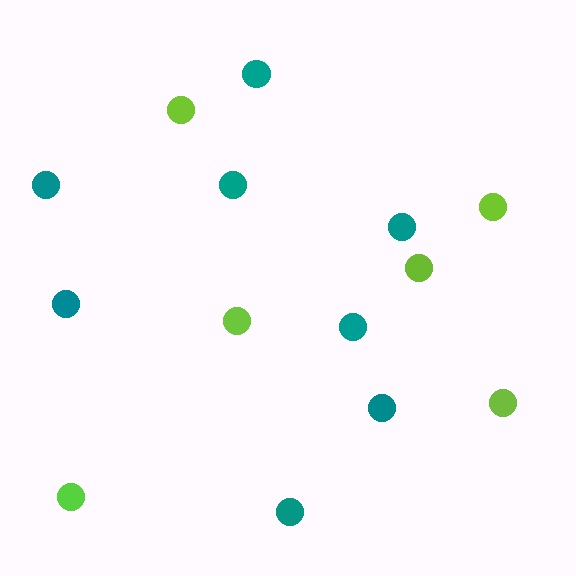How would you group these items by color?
There are 2 groups: one group of teal circles (8) and one group of lime circles (6).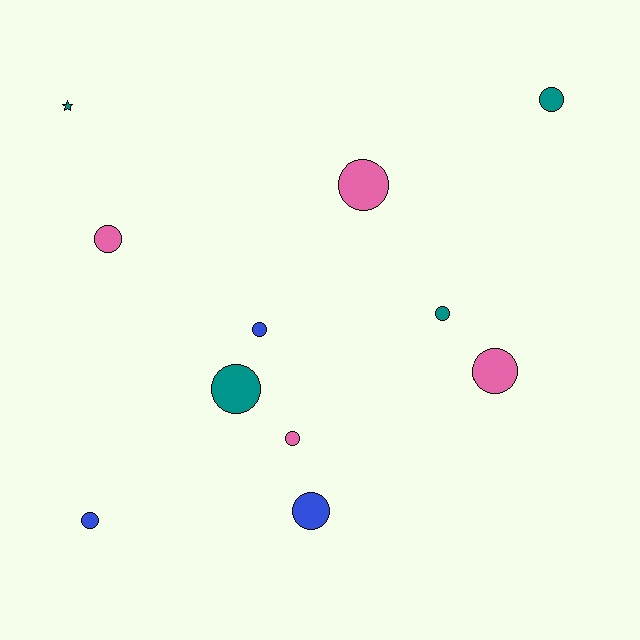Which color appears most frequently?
Teal, with 4 objects.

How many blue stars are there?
There are no blue stars.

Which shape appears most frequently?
Circle, with 10 objects.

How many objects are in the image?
There are 11 objects.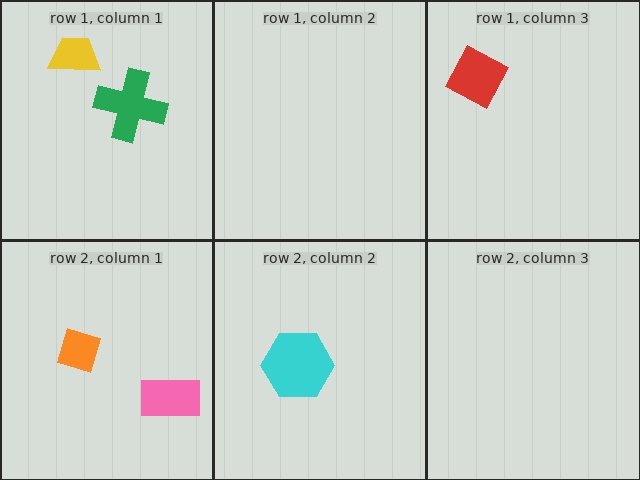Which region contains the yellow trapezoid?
The row 1, column 1 region.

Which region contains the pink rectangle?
The row 2, column 1 region.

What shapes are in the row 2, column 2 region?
The cyan hexagon.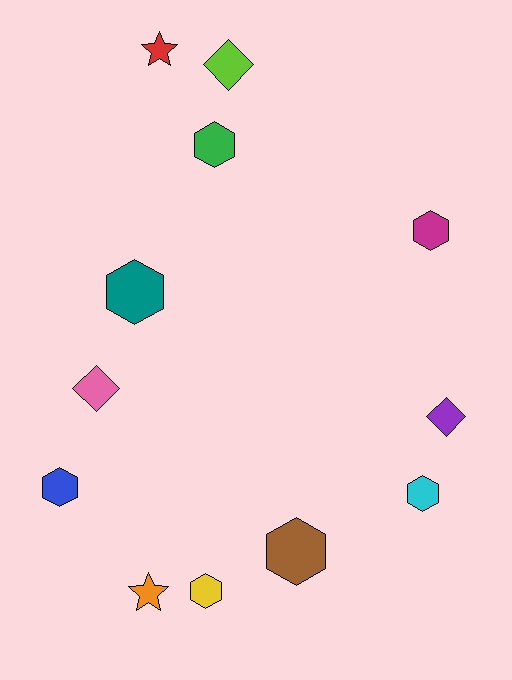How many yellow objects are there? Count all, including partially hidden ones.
There is 1 yellow object.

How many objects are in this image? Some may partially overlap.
There are 12 objects.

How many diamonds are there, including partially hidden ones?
There are 3 diamonds.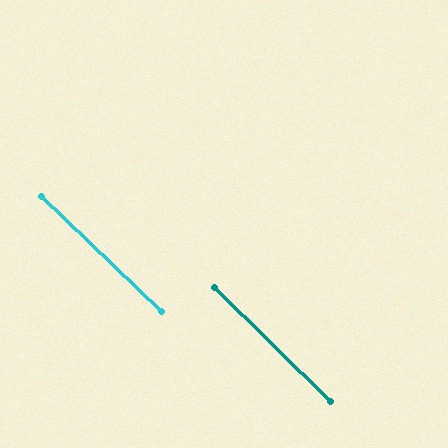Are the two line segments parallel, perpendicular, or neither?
Parallel — their directions differ by only 0.6°.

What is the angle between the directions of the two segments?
Approximately 1 degree.